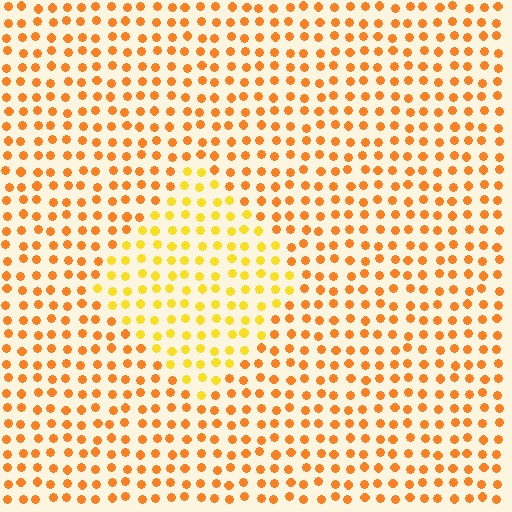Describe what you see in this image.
The image is filled with small orange elements in a uniform arrangement. A diamond-shaped region is visible where the elements are tinted to a slightly different hue, forming a subtle color boundary.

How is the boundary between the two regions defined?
The boundary is defined purely by a slight shift in hue (about 27 degrees). Spacing, size, and orientation are identical on both sides.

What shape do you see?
I see a diamond.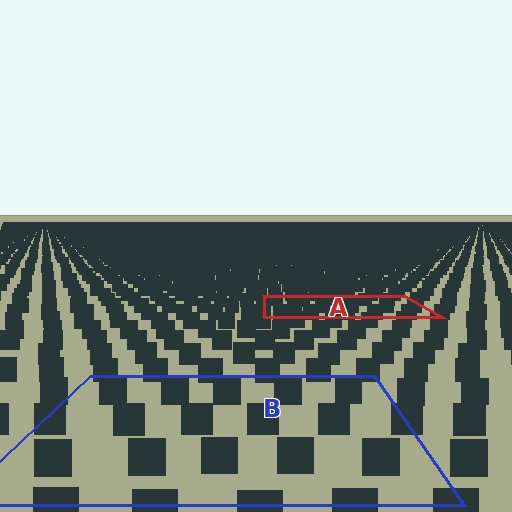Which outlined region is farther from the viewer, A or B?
Region A is farther from the viewer — the texture elements inside it appear smaller and more densely packed.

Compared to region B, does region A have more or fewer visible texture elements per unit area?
Region A has more texture elements per unit area — they are packed more densely because it is farther away.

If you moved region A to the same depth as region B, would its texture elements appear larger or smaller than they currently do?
They would appear larger. At a closer depth, the same texture elements are projected at a bigger on-screen size.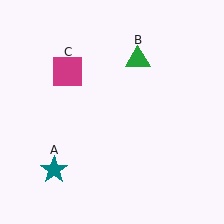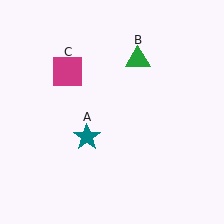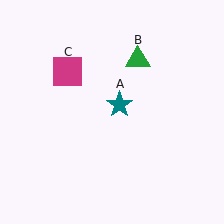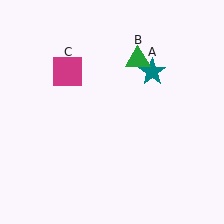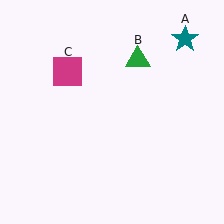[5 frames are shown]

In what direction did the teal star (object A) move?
The teal star (object A) moved up and to the right.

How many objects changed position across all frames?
1 object changed position: teal star (object A).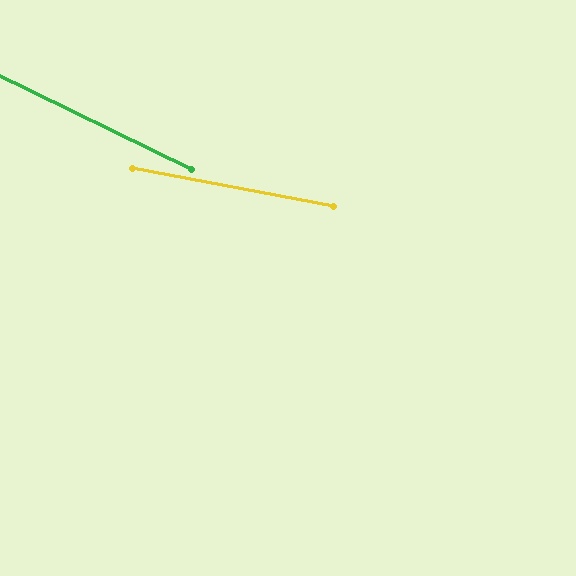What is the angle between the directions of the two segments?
Approximately 15 degrees.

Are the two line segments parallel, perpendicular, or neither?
Neither parallel nor perpendicular — they differ by about 15°.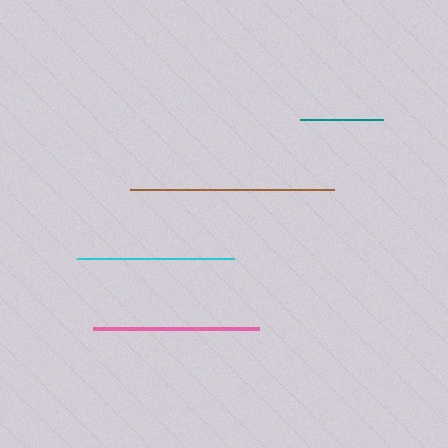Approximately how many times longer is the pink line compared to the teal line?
The pink line is approximately 2.0 times the length of the teal line.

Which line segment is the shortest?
The teal line is the shortest at approximately 83 pixels.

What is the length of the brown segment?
The brown segment is approximately 205 pixels long.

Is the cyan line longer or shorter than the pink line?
The pink line is longer than the cyan line.